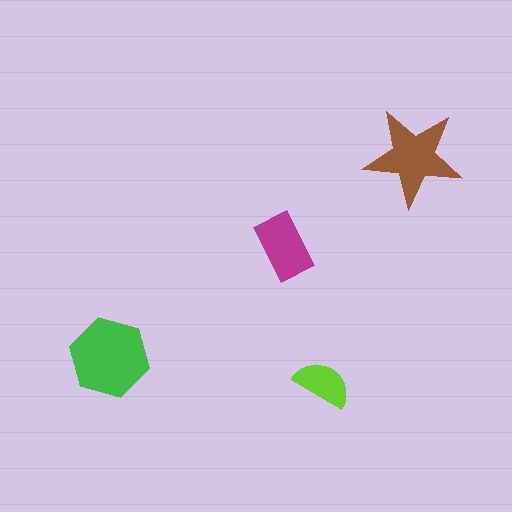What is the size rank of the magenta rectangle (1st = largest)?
3rd.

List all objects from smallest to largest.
The lime semicircle, the magenta rectangle, the brown star, the green hexagon.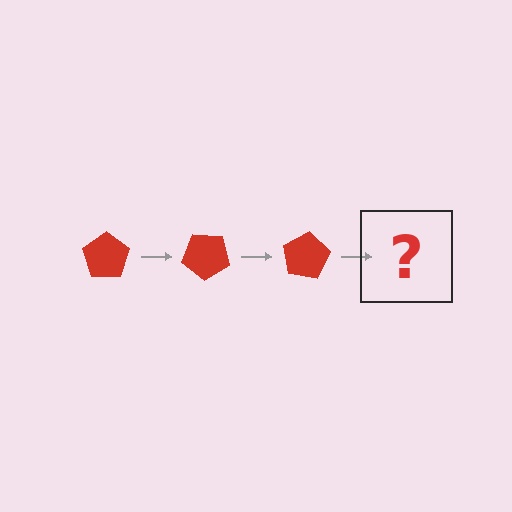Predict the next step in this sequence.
The next step is a red pentagon rotated 120 degrees.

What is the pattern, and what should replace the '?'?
The pattern is that the pentagon rotates 40 degrees each step. The '?' should be a red pentagon rotated 120 degrees.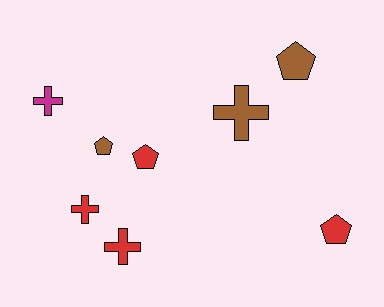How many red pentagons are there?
There are 2 red pentagons.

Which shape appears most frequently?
Pentagon, with 4 objects.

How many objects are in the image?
There are 8 objects.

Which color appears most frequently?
Red, with 4 objects.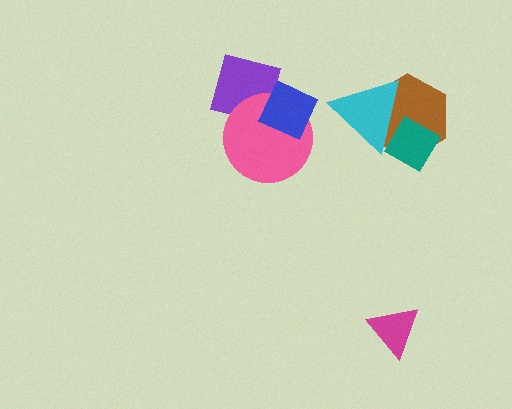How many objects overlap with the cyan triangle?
2 objects overlap with the cyan triangle.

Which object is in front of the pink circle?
The blue diamond is in front of the pink circle.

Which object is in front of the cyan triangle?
The teal diamond is in front of the cyan triangle.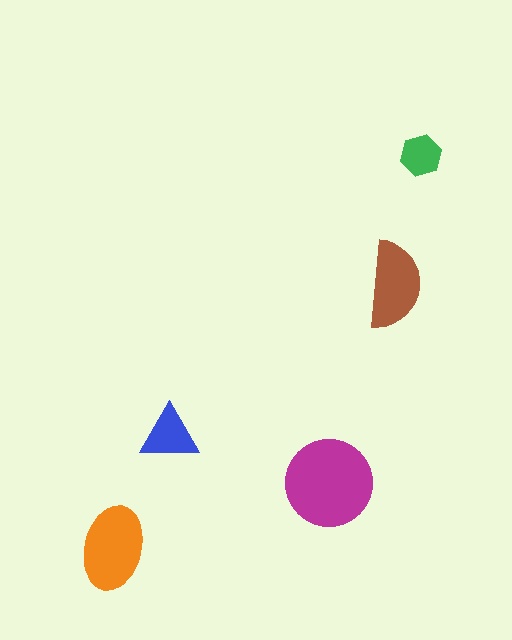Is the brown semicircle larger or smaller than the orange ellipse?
Smaller.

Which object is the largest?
The magenta circle.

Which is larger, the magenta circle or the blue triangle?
The magenta circle.